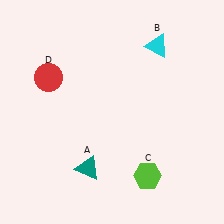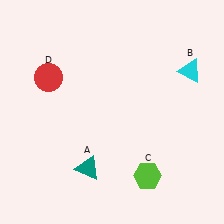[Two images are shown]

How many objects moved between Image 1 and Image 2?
1 object moved between the two images.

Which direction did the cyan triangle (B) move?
The cyan triangle (B) moved right.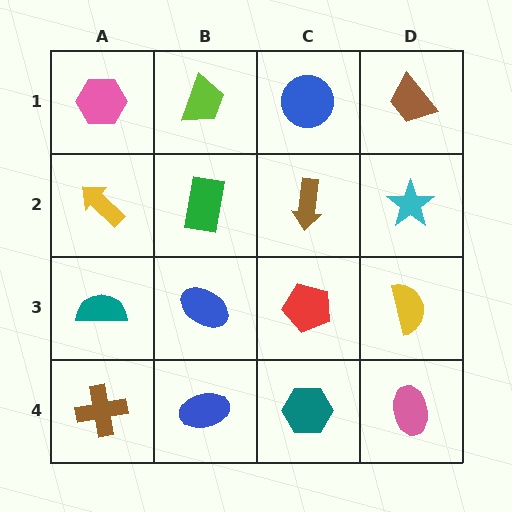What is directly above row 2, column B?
A lime trapezoid.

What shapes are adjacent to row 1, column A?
A yellow arrow (row 2, column A), a lime trapezoid (row 1, column B).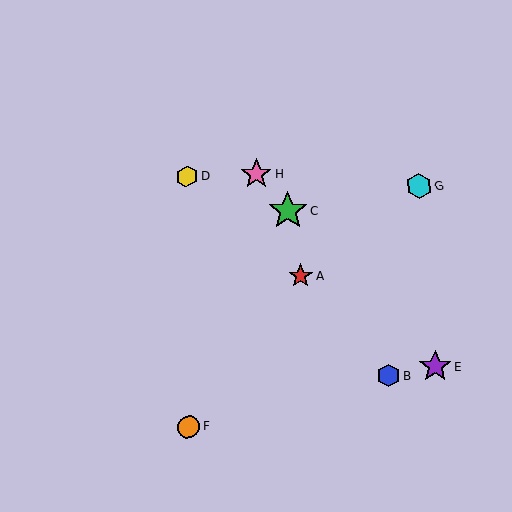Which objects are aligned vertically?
Objects D, F are aligned vertically.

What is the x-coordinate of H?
Object H is at x≈257.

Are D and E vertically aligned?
No, D is at x≈187 and E is at x≈435.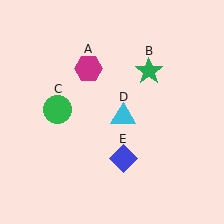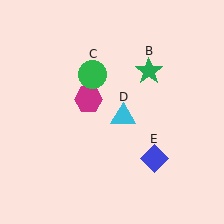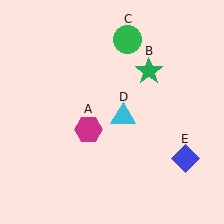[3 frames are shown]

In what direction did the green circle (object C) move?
The green circle (object C) moved up and to the right.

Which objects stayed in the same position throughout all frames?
Green star (object B) and cyan triangle (object D) remained stationary.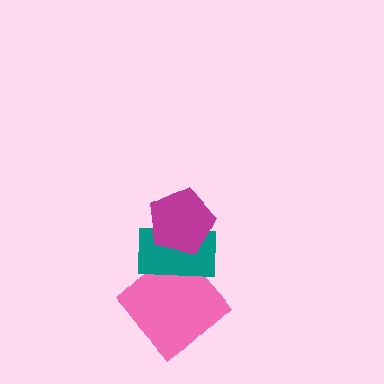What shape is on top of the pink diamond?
The teal rectangle is on top of the pink diamond.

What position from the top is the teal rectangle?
The teal rectangle is 2nd from the top.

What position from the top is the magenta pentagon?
The magenta pentagon is 1st from the top.